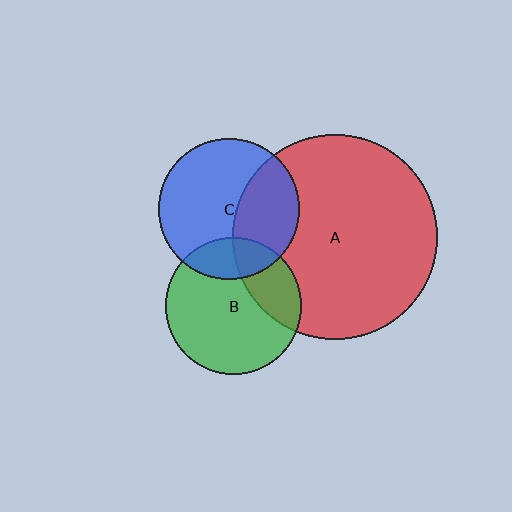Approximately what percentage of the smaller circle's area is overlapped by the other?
Approximately 20%.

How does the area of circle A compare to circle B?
Approximately 2.2 times.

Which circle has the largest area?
Circle A (red).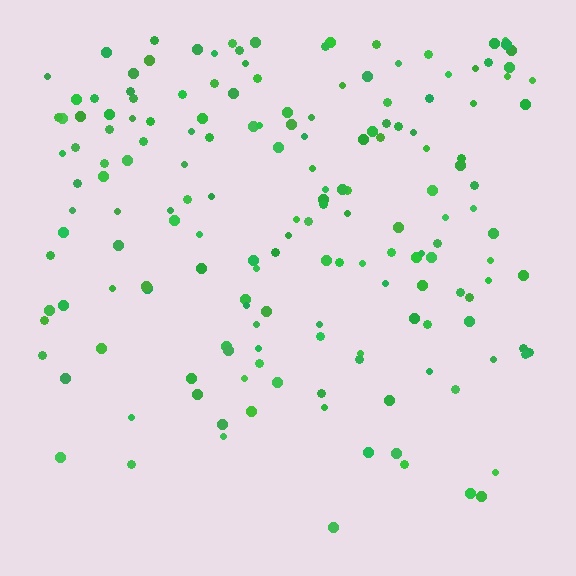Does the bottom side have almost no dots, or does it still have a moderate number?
Still a moderate number, just noticeably fewer than the top.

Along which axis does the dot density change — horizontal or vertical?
Vertical.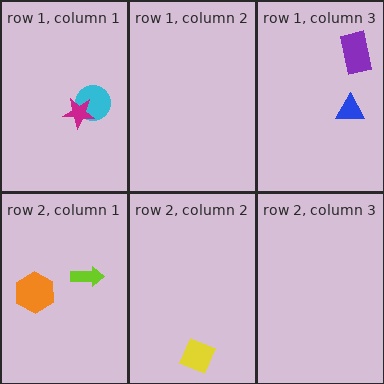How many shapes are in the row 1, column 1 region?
2.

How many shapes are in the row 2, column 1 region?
2.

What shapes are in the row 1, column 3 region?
The purple rectangle, the blue triangle.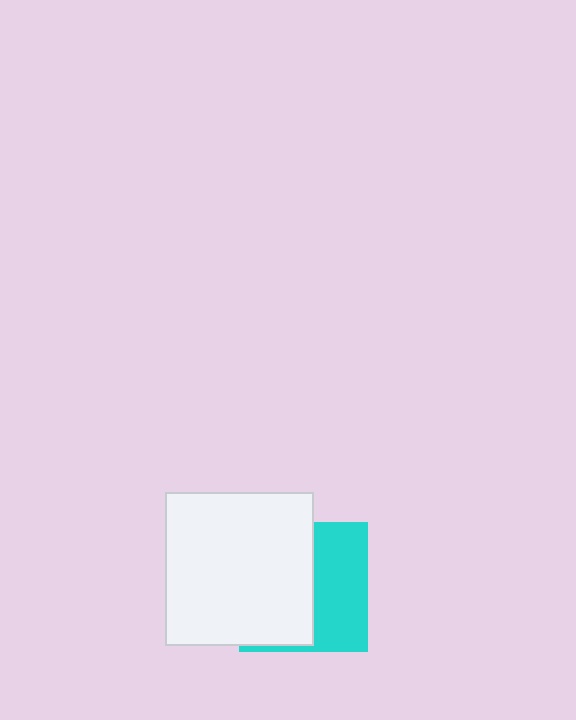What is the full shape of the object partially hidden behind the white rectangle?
The partially hidden object is a cyan square.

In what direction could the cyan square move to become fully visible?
The cyan square could move right. That would shift it out from behind the white rectangle entirely.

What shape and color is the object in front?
The object in front is a white rectangle.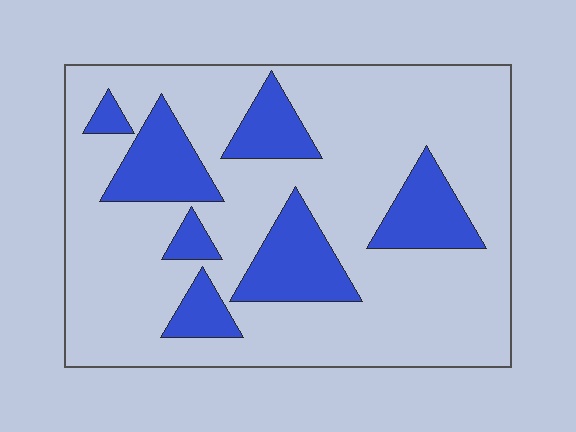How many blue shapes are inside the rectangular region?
7.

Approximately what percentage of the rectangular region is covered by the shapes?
Approximately 25%.